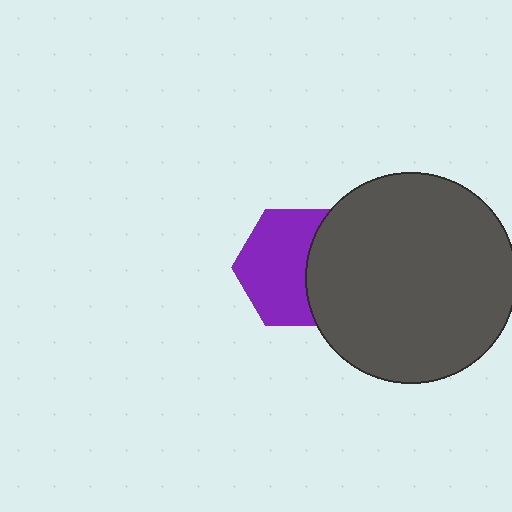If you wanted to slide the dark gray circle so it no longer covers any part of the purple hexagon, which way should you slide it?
Slide it right — that is the most direct way to separate the two shapes.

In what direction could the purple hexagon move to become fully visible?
The purple hexagon could move left. That would shift it out from behind the dark gray circle entirely.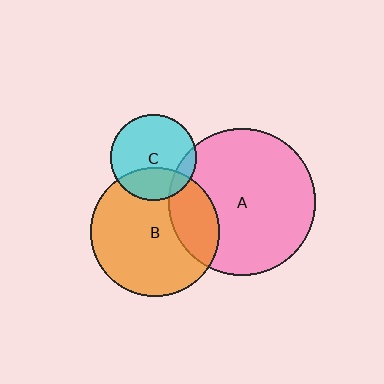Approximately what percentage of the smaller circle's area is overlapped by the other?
Approximately 10%.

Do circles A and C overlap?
Yes.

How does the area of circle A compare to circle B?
Approximately 1.3 times.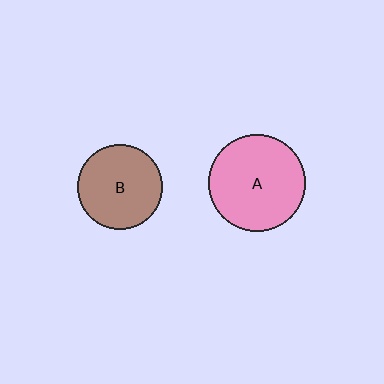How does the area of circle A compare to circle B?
Approximately 1.3 times.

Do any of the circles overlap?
No, none of the circles overlap.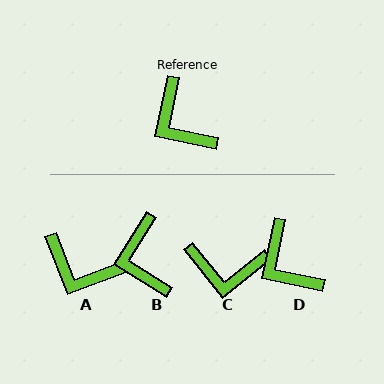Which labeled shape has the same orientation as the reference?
D.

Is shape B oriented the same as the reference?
No, it is off by about 20 degrees.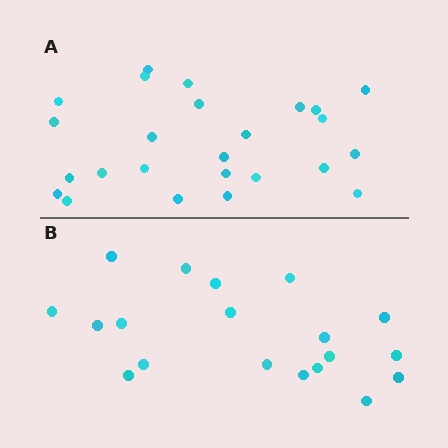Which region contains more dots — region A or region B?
Region A (the top region) has more dots.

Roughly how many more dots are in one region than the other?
Region A has about 6 more dots than region B.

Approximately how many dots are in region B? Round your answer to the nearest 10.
About 20 dots. (The exact count is 19, which rounds to 20.)